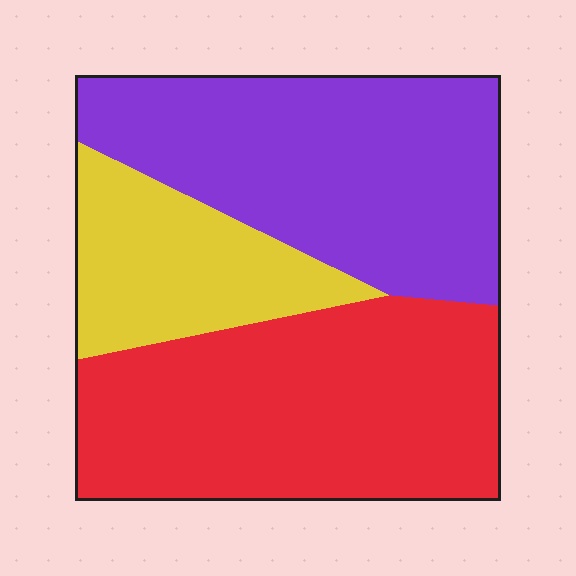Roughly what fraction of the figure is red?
Red covers roughly 40% of the figure.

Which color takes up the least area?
Yellow, at roughly 20%.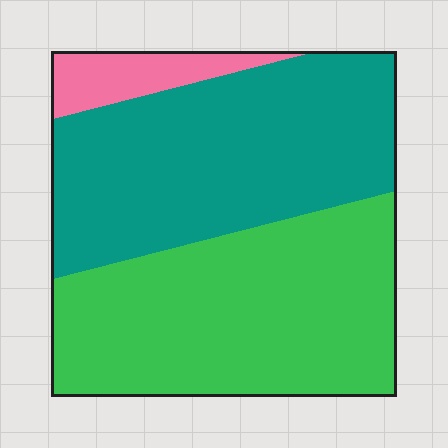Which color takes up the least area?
Pink, at roughly 10%.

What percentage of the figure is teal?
Teal covers around 45% of the figure.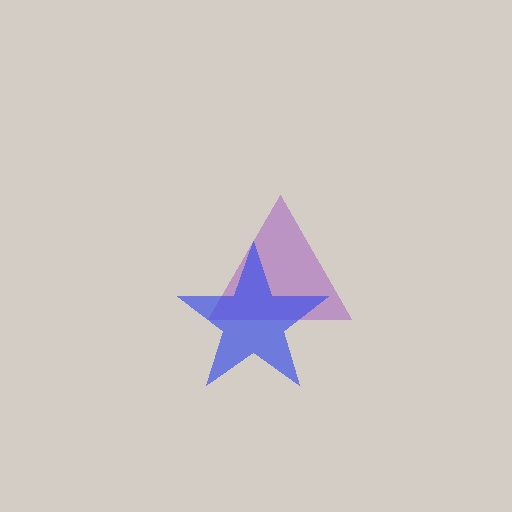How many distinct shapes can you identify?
There are 2 distinct shapes: a purple triangle, a blue star.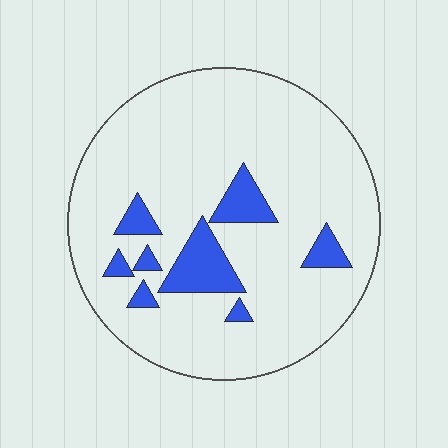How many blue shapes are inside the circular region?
8.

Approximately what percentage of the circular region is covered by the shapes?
Approximately 15%.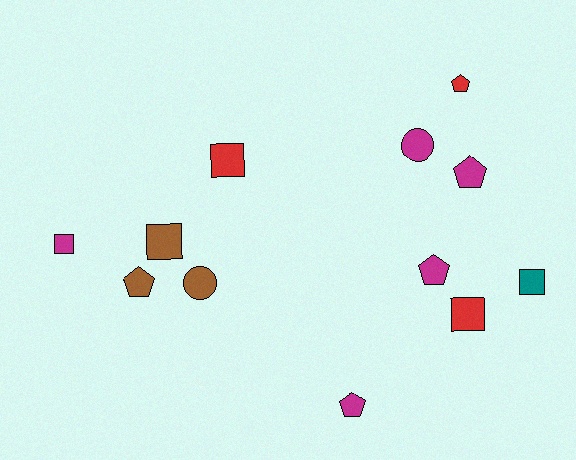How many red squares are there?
There are 2 red squares.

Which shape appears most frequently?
Square, with 5 objects.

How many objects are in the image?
There are 12 objects.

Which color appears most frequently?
Magenta, with 5 objects.